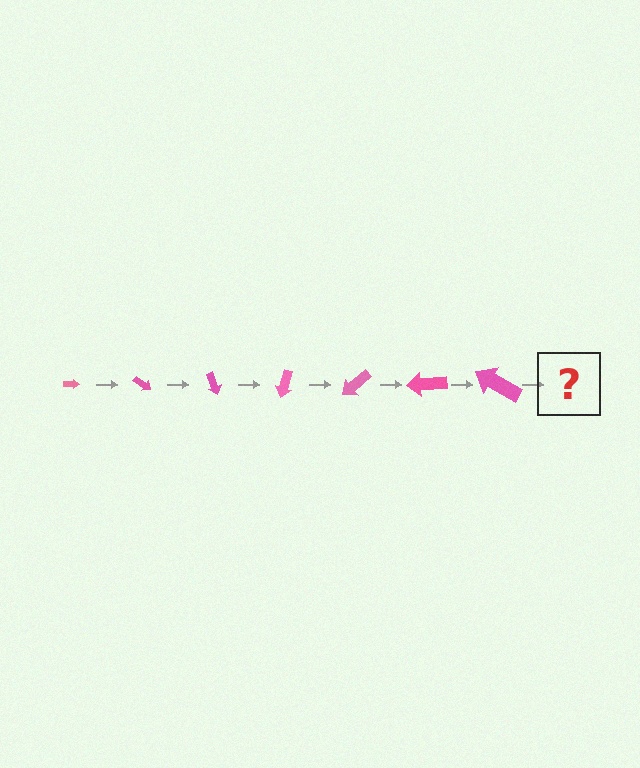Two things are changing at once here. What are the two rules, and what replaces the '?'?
The two rules are that the arrow grows larger each step and it rotates 35 degrees each step. The '?' should be an arrow, larger than the previous one and rotated 245 degrees from the start.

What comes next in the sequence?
The next element should be an arrow, larger than the previous one and rotated 245 degrees from the start.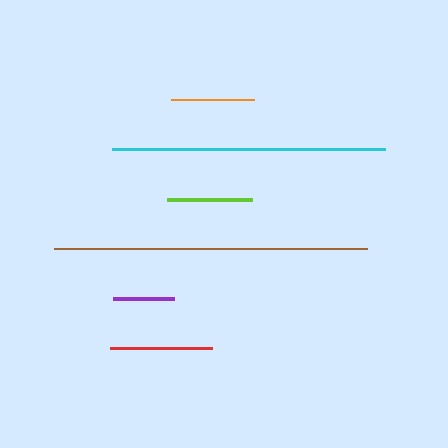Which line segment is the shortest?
The purple line is the shortest at approximately 61 pixels.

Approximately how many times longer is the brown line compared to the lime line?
The brown line is approximately 3.7 times the length of the lime line.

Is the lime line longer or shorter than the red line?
The red line is longer than the lime line.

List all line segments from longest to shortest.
From longest to shortest: brown, cyan, red, lime, orange, purple.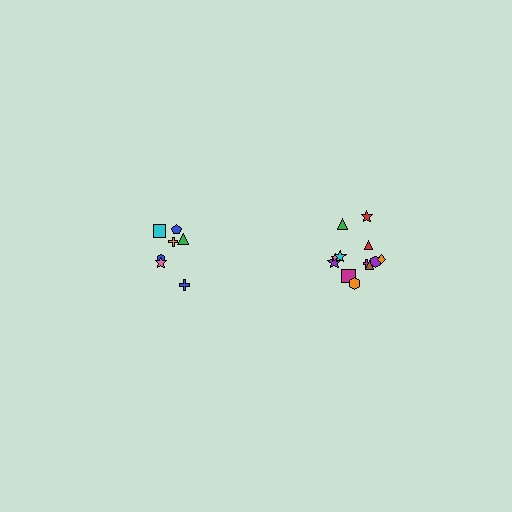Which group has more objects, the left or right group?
The right group.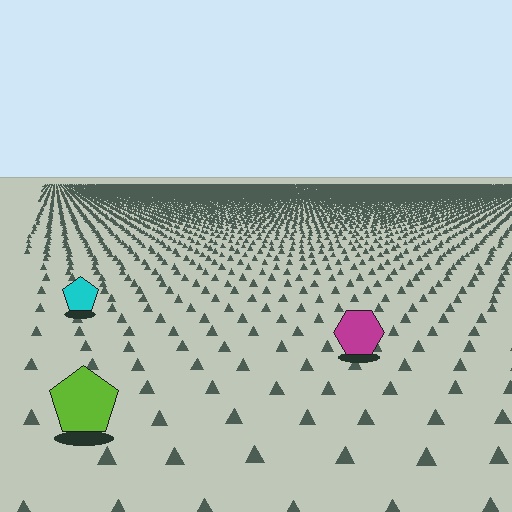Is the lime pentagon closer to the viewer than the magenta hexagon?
Yes. The lime pentagon is closer — you can tell from the texture gradient: the ground texture is coarser near it.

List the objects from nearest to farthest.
From nearest to farthest: the lime pentagon, the magenta hexagon, the cyan pentagon.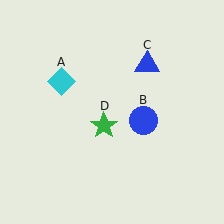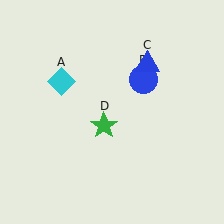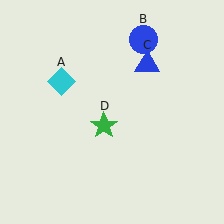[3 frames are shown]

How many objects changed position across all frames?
1 object changed position: blue circle (object B).